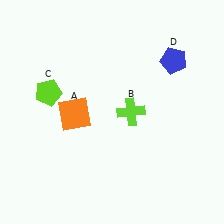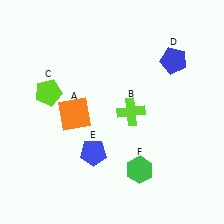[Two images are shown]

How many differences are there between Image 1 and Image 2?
There are 2 differences between the two images.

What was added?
A blue pentagon (E), a green hexagon (F) were added in Image 2.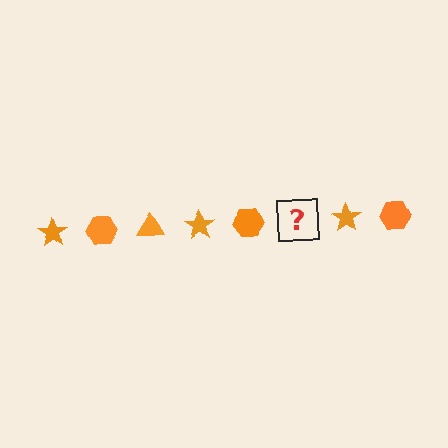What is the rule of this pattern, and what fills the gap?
The rule is that the pattern cycles through star, hexagon, triangle shapes in orange. The gap should be filled with an orange triangle.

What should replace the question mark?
The question mark should be replaced with an orange triangle.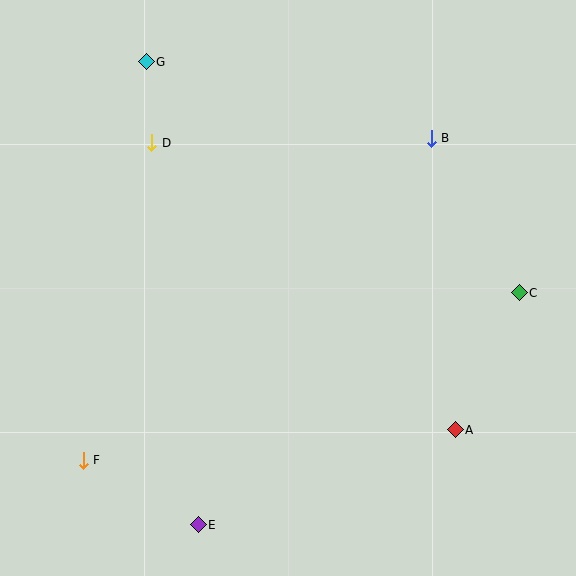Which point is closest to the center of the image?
Point D at (152, 143) is closest to the center.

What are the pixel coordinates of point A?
Point A is at (455, 430).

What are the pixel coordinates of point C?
Point C is at (519, 293).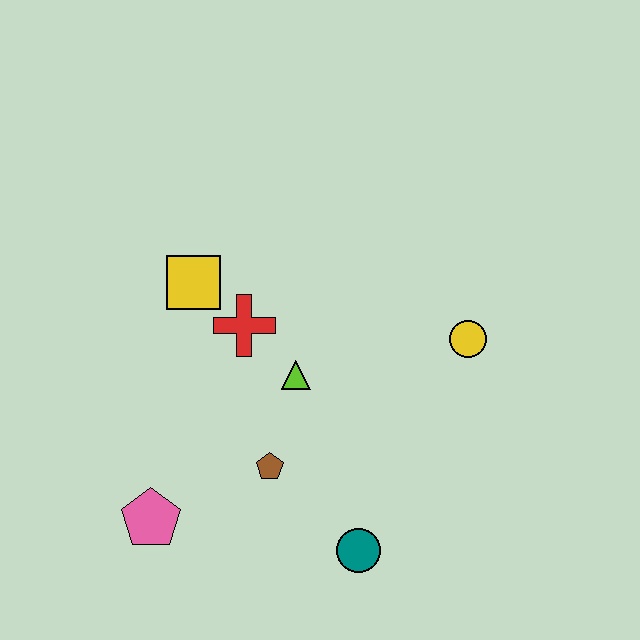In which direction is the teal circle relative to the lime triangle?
The teal circle is below the lime triangle.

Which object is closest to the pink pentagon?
The brown pentagon is closest to the pink pentagon.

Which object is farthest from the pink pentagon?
The yellow circle is farthest from the pink pentagon.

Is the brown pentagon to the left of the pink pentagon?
No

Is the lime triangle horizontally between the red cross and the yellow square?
No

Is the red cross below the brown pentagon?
No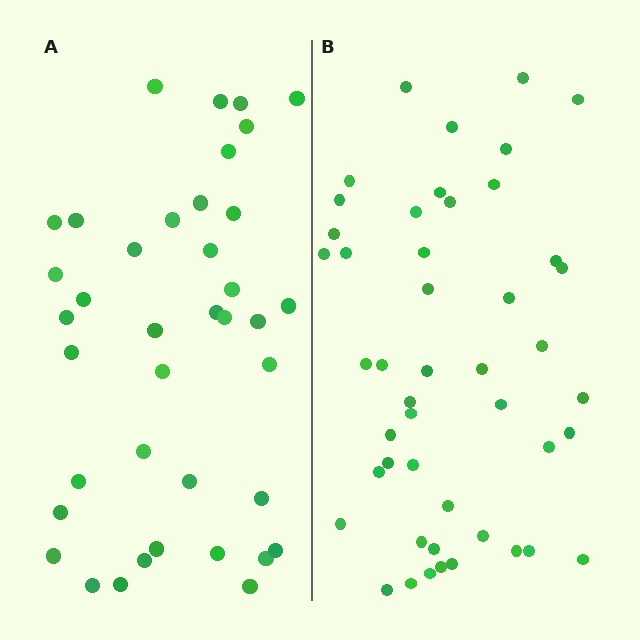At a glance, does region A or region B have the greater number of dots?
Region B (the right region) has more dots.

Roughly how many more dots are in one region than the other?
Region B has roughly 8 or so more dots than region A.